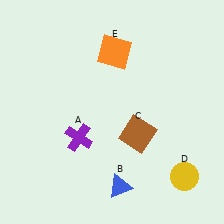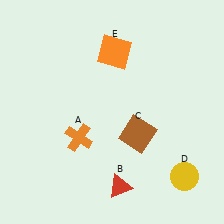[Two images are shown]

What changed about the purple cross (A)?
In Image 1, A is purple. In Image 2, it changed to orange.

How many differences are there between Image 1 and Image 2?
There are 2 differences between the two images.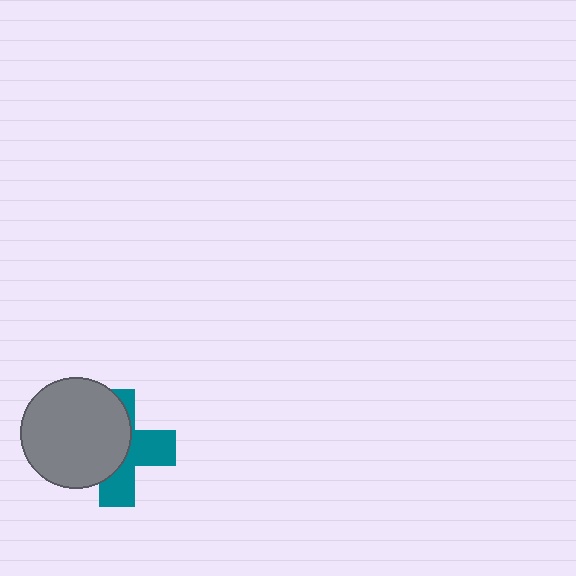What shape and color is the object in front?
The object in front is a gray circle.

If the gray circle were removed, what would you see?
You would see the complete teal cross.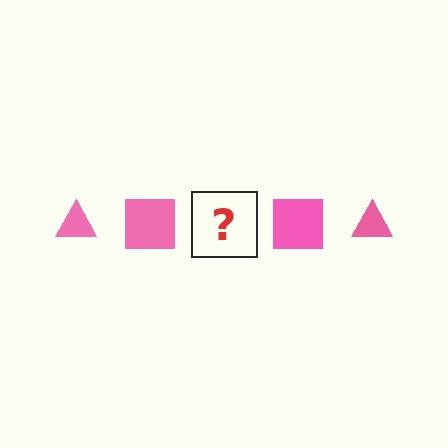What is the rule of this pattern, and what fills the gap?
The rule is that the pattern cycles through triangle, square shapes in pink. The gap should be filled with a pink triangle.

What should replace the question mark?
The question mark should be replaced with a pink triangle.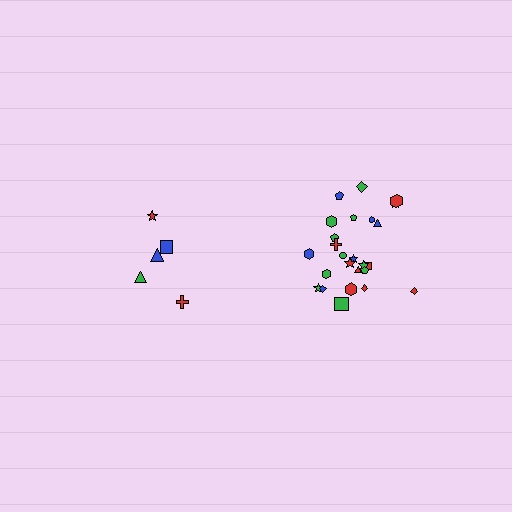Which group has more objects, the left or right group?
The right group.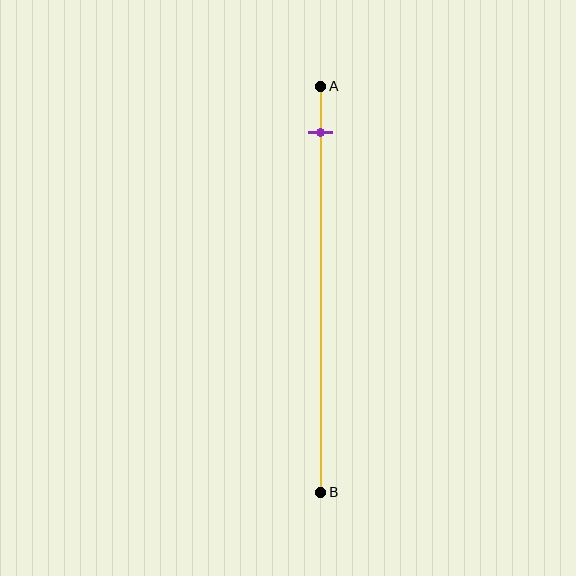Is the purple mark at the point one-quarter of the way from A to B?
No, the mark is at about 10% from A, not at the 25% one-quarter point.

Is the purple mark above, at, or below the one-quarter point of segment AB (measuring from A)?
The purple mark is above the one-quarter point of segment AB.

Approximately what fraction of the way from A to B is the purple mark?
The purple mark is approximately 10% of the way from A to B.